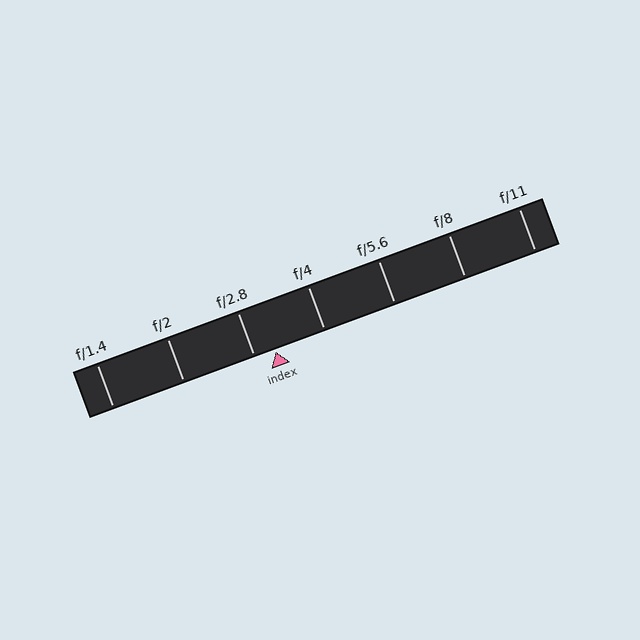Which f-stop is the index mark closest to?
The index mark is closest to f/2.8.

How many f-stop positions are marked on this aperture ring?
There are 7 f-stop positions marked.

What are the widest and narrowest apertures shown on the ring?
The widest aperture shown is f/1.4 and the narrowest is f/11.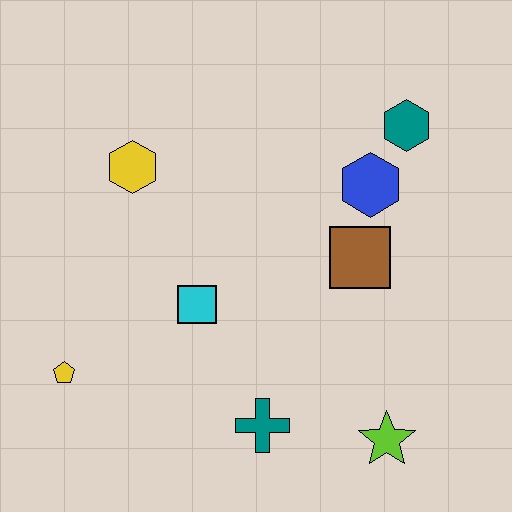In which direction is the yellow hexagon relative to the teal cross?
The yellow hexagon is above the teal cross.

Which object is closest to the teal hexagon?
The blue hexagon is closest to the teal hexagon.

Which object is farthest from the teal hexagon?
The yellow pentagon is farthest from the teal hexagon.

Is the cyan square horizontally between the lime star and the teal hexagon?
No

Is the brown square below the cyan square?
No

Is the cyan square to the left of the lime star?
Yes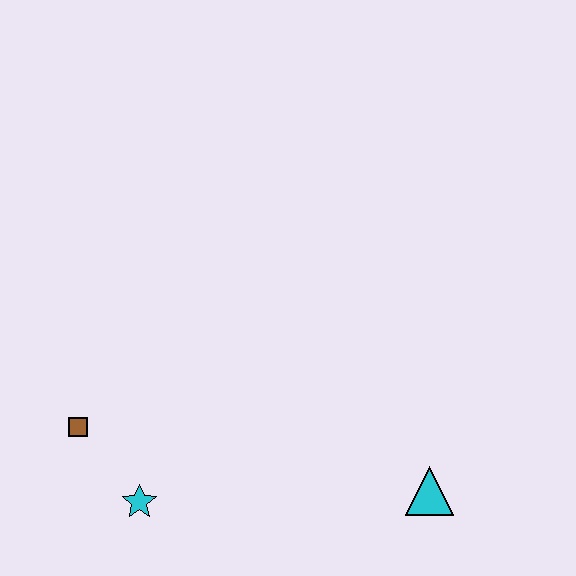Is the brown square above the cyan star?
Yes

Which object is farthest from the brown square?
The cyan triangle is farthest from the brown square.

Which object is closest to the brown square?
The cyan star is closest to the brown square.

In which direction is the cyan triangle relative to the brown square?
The cyan triangle is to the right of the brown square.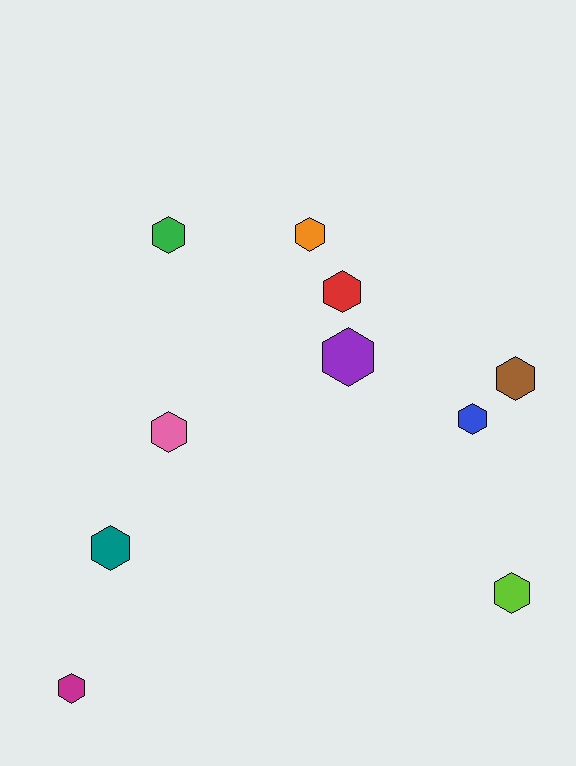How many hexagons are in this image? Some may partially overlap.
There are 10 hexagons.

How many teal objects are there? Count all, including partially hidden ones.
There is 1 teal object.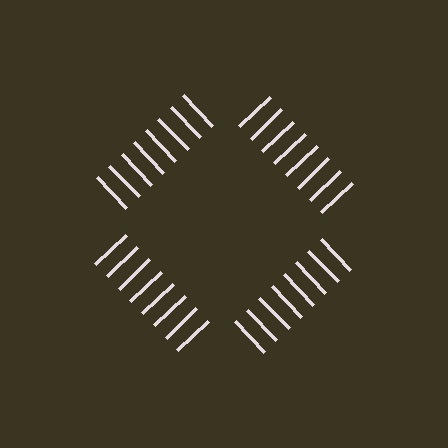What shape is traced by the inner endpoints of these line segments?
An illusory square — the line segments terminate on its edges but no continuous stroke is drawn.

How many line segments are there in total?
32 — 8 along each of the 4 edges.